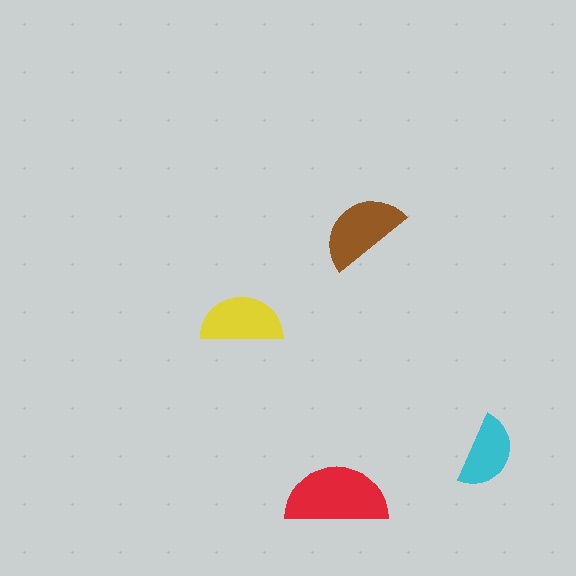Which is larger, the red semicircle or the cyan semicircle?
The red one.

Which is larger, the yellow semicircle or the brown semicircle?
The brown one.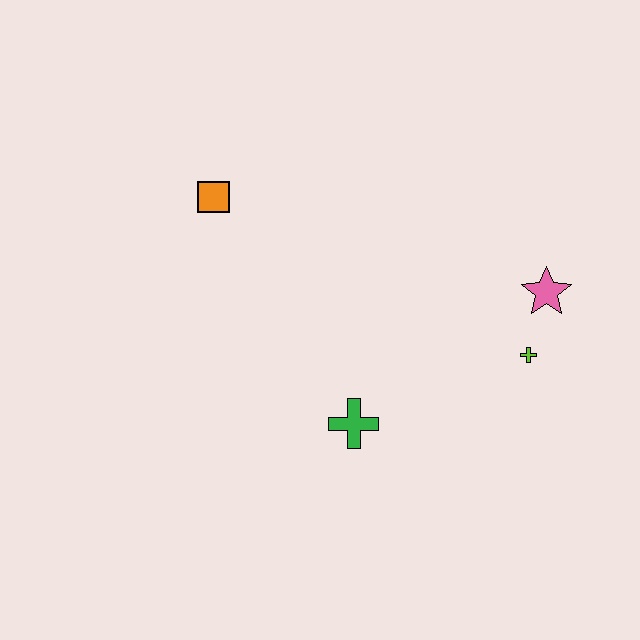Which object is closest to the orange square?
The green cross is closest to the orange square.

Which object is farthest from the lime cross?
The orange square is farthest from the lime cross.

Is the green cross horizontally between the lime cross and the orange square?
Yes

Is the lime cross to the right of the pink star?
No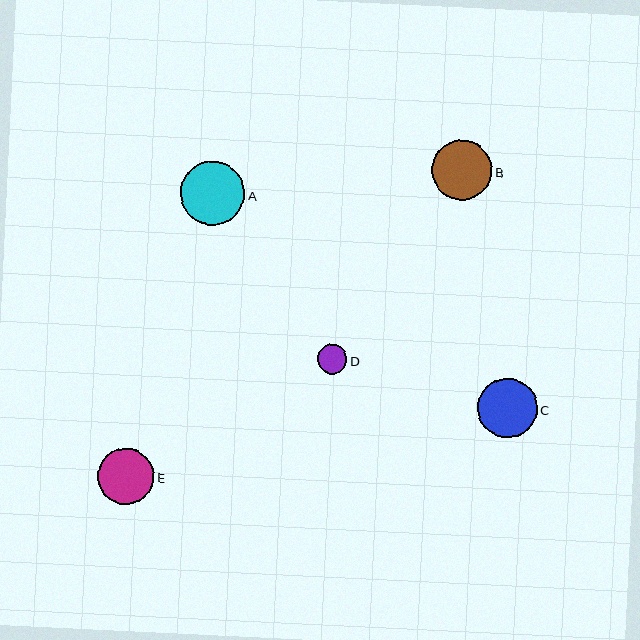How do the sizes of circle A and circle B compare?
Circle A and circle B are approximately the same size.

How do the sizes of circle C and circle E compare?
Circle C and circle E are approximately the same size.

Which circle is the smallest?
Circle D is the smallest with a size of approximately 30 pixels.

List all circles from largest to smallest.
From largest to smallest: A, B, C, E, D.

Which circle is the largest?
Circle A is the largest with a size of approximately 64 pixels.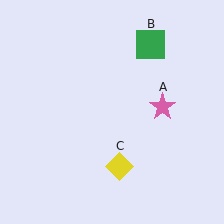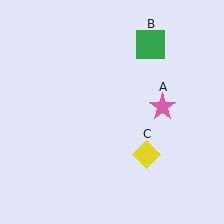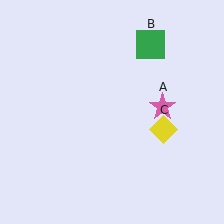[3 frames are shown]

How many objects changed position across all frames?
1 object changed position: yellow diamond (object C).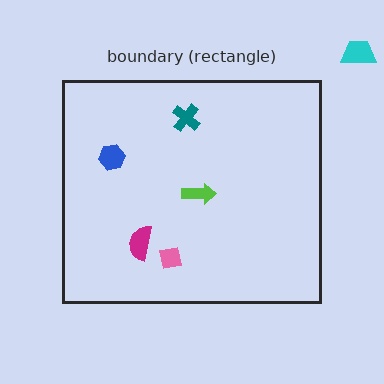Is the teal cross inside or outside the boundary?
Inside.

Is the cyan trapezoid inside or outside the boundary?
Outside.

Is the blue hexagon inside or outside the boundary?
Inside.